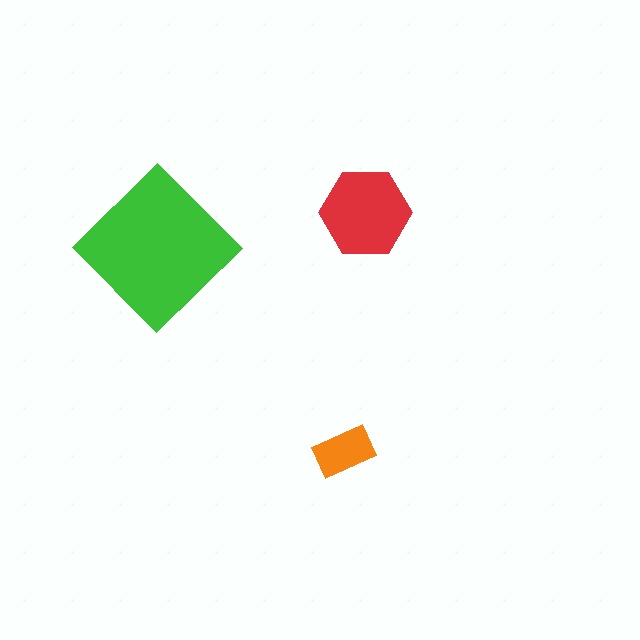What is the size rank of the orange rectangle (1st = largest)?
3rd.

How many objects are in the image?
There are 3 objects in the image.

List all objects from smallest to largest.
The orange rectangle, the red hexagon, the green diamond.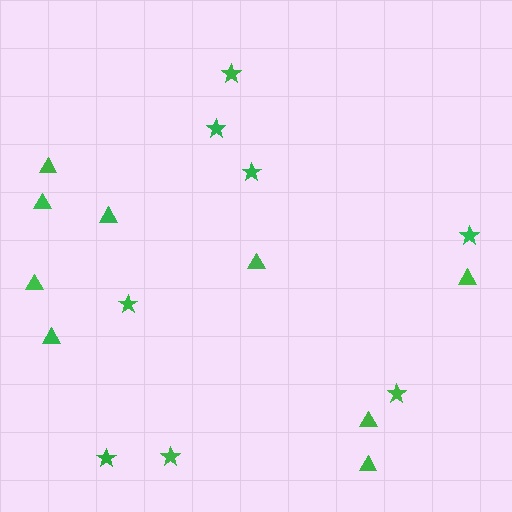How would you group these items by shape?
There are 2 groups: one group of triangles (9) and one group of stars (8).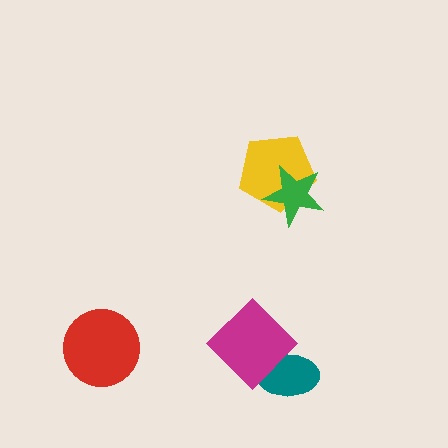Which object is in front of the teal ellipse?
The magenta diamond is in front of the teal ellipse.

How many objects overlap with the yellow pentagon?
1 object overlaps with the yellow pentagon.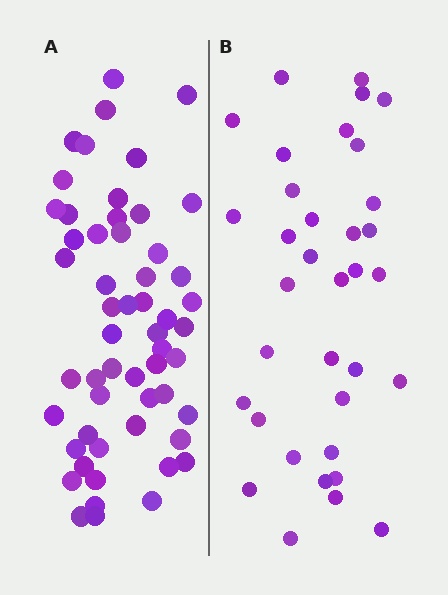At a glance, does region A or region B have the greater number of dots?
Region A (the left region) has more dots.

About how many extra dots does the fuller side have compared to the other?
Region A has approximately 20 more dots than region B.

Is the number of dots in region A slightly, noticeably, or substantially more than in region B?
Region A has substantially more. The ratio is roughly 1.6 to 1.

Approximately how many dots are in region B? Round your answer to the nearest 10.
About 40 dots. (The exact count is 35, which rounds to 40.)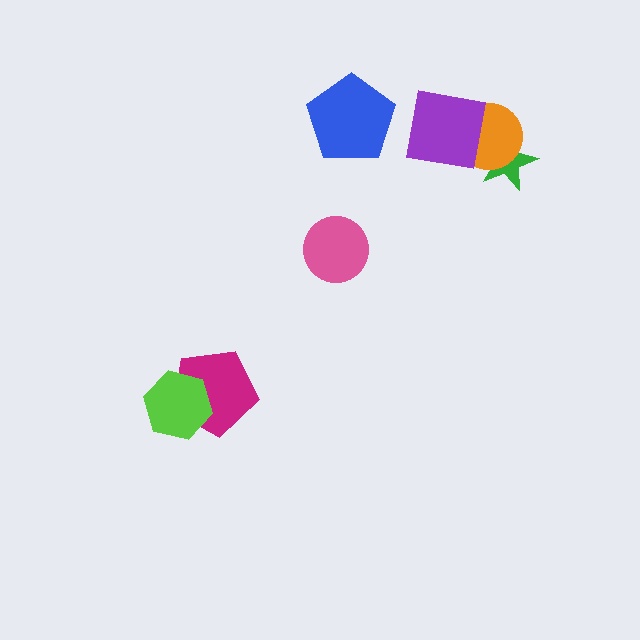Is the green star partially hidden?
Yes, it is partially covered by another shape.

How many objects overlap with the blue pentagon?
0 objects overlap with the blue pentagon.